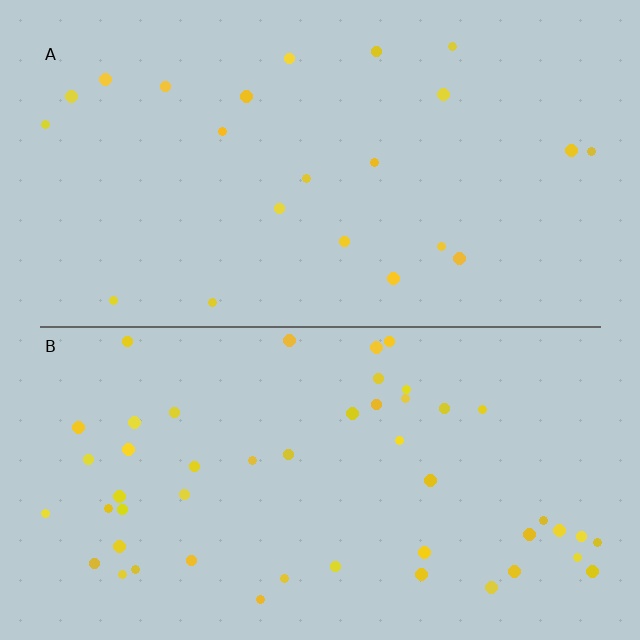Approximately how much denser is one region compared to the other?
Approximately 2.3× — region B over region A.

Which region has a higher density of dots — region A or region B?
B (the bottom).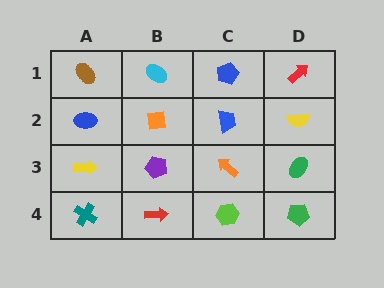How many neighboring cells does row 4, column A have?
2.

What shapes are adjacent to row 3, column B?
An orange square (row 2, column B), a red arrow (row 4, column B), a yellow arrow (row 3, column A), an orange arrow (row 3, column C).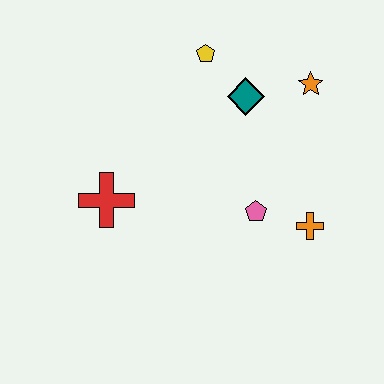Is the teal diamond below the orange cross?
No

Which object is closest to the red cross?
The pink pentagon is closest to the red cross.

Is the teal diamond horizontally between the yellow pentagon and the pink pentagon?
Yes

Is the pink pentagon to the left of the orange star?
Yes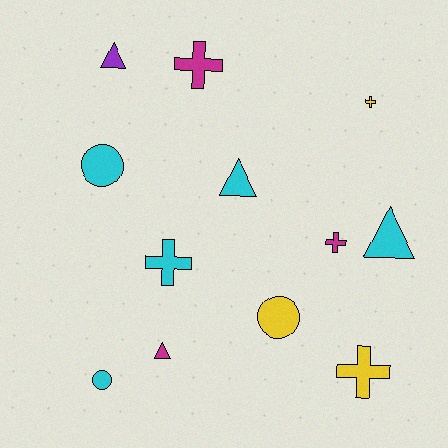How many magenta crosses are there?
There are 2 magenta crosses.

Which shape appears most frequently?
Cross, with 5 objects.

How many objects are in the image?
There are 12 objects.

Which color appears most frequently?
Cyan, with 5 objects.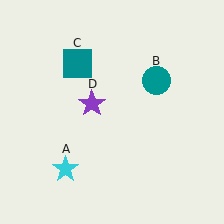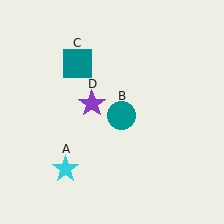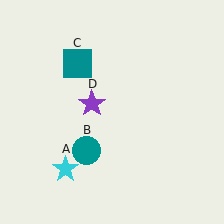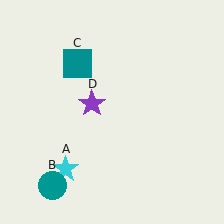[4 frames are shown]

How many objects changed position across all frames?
1 object changed position: teal circle (object B).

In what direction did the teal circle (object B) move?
The teal circle (object B) moved down and to the left.